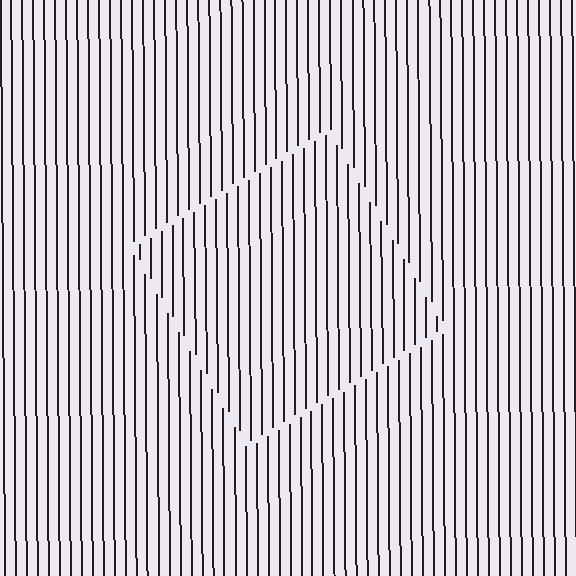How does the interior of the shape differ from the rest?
The interior of the shape contains the same grating, shifted by half a period — the contour is defined by the phase discontinuity where line-ends from the inner and outer gratings abut.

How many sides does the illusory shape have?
4 sides — the line-ends trace a square.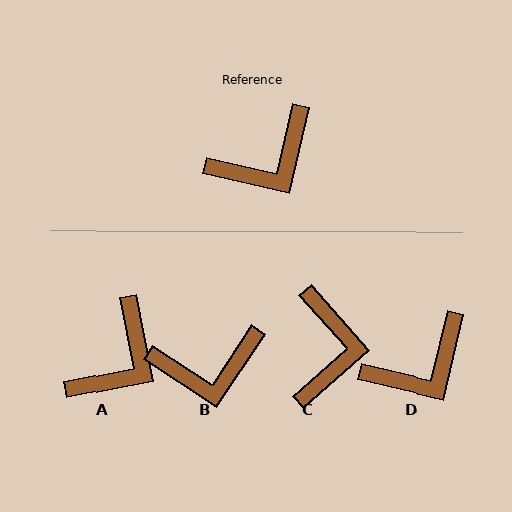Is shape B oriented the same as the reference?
No, it is off by about 20 degrees.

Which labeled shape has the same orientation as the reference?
D.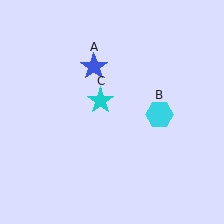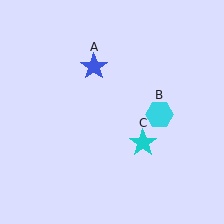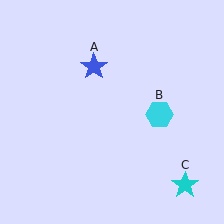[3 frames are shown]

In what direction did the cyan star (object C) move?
The cyan star (object C) moved down and to the right.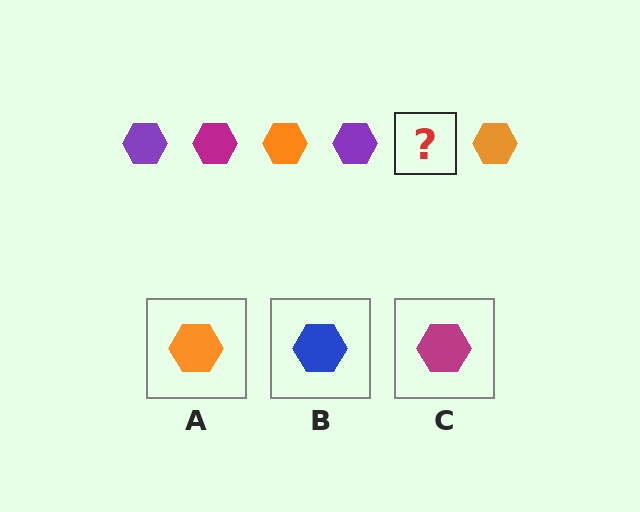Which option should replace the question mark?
Option C.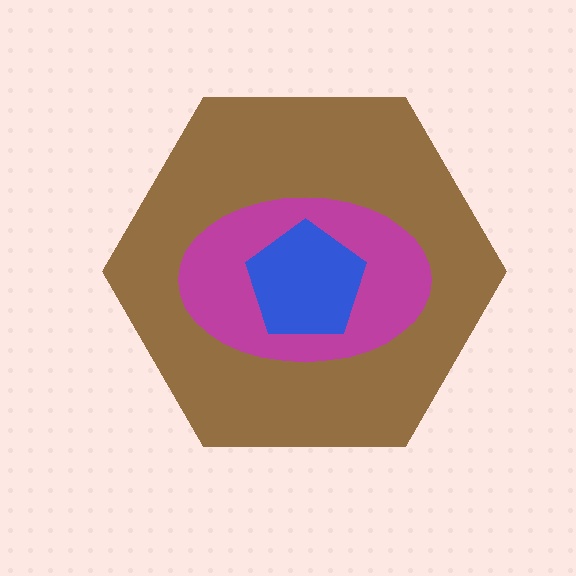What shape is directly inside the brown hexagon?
The magenta ellipse.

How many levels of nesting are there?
3.